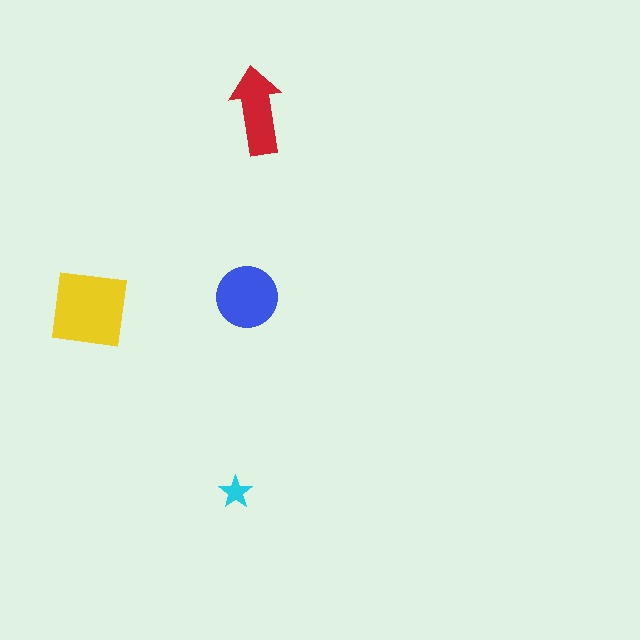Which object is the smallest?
The cyan star.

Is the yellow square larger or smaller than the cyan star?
Larger.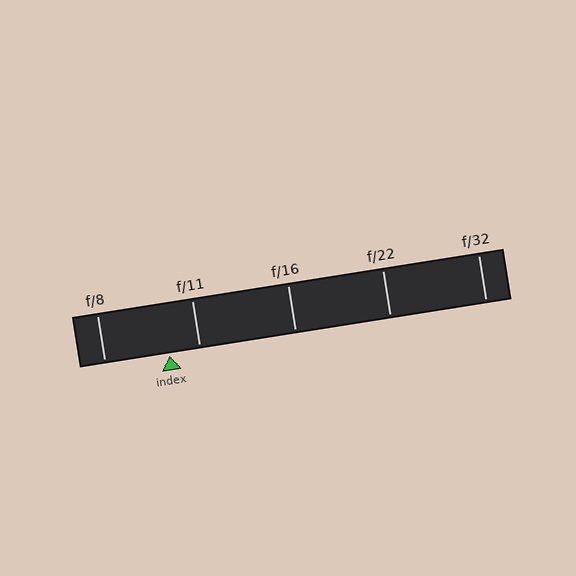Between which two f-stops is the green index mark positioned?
The index mark is between f/8 and f/11.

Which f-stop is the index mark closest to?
The index mark is closest to f/11.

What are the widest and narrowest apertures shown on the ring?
The widest aperture shown is f/8 and the narrowest is f/32.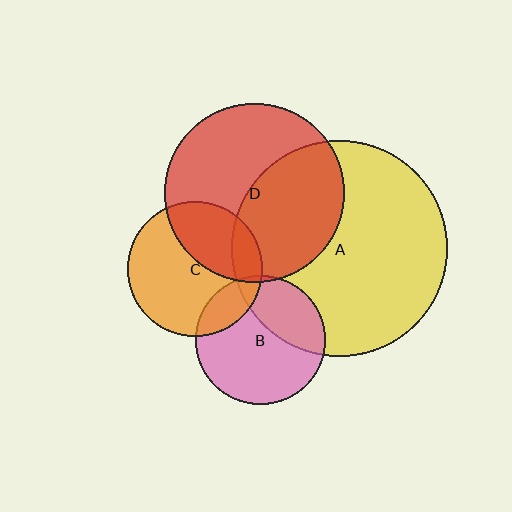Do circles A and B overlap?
Yes.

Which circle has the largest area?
Circle A (yellow).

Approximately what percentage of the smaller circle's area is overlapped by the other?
Approximately 30%.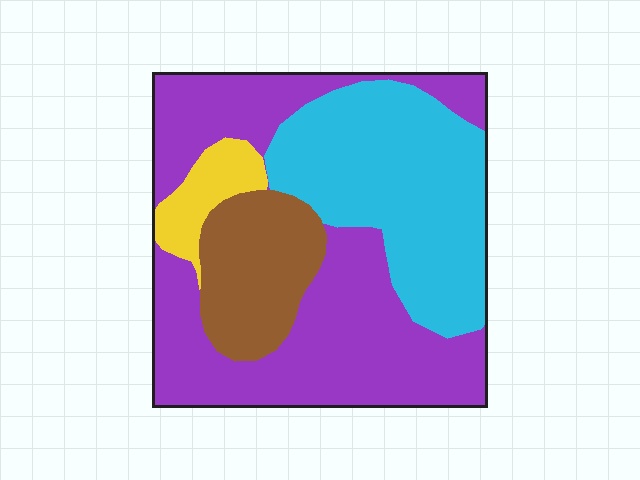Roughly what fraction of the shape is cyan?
Cyan covers around 30% of the shape.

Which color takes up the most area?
Purple, at roughly 45%.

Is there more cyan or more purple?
Purple.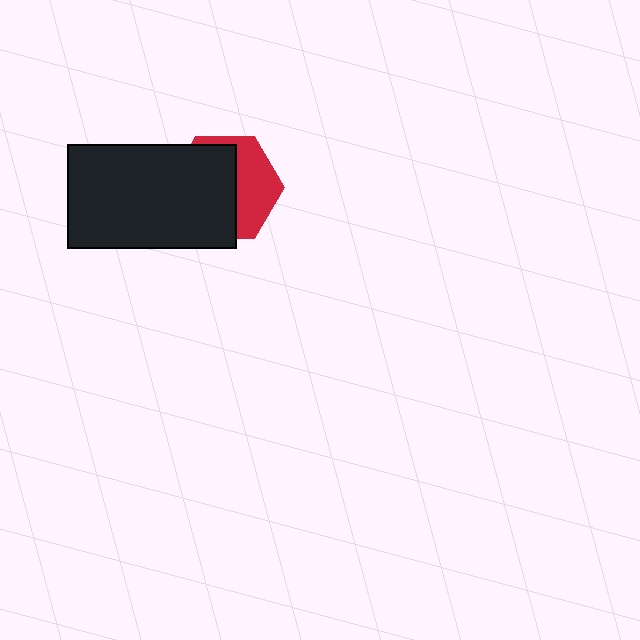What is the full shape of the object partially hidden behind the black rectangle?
The partially hidden object is a red hexagon.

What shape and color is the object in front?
The object in front is a black rectangle.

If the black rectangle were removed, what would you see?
You would see the complete red hexagon.